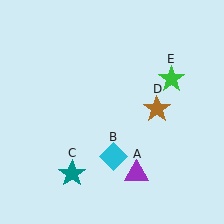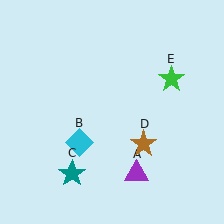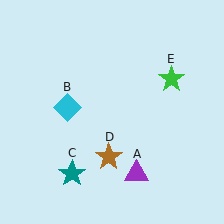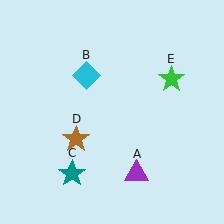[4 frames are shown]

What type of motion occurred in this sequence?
The cyan diamond (object B), brown star (object D) rotated clockwise around the center of the scene.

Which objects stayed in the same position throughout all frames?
Purple triangle (object A) and teal star (object C) and green star (object E) remained stationary.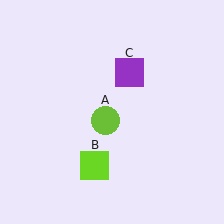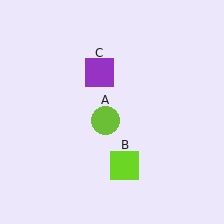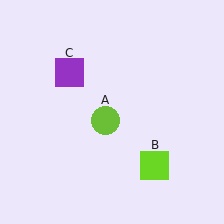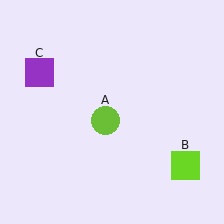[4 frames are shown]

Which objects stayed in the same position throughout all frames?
Lime circle (object A) remained stationary.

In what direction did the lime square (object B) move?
The lime square (object B) moved right.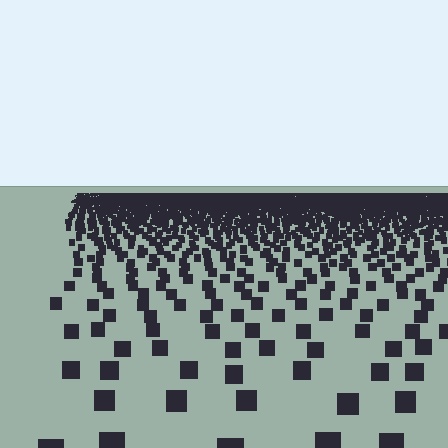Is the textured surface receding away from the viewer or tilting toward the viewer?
The surface is receding away from the viewer. Texture elements get smaller and denser toward the top.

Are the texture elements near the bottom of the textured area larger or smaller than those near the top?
Larger. Near the bottom, elements are closer to the viewer and appear at a bigger on-screen size.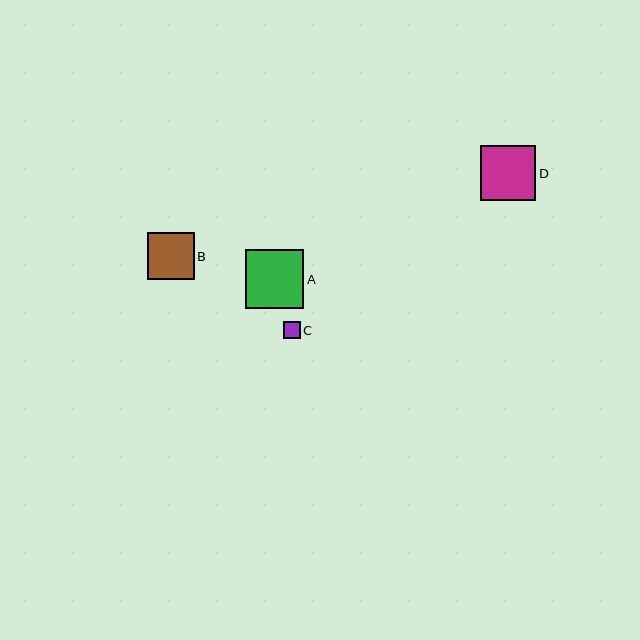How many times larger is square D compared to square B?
Square D is approximately 1.2 times the size of square B.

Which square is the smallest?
Square C is the smallest with a size of approximately 17 pixels.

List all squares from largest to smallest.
From largest to smallest: A, D, B, C.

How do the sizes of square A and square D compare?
Square A and square D are approximately the same size.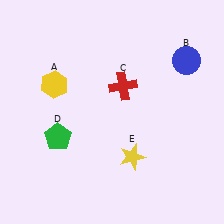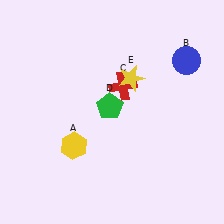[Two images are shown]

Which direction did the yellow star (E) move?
The yellow star (E) moved up.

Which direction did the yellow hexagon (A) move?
The yellow hexagon (A) moved down.